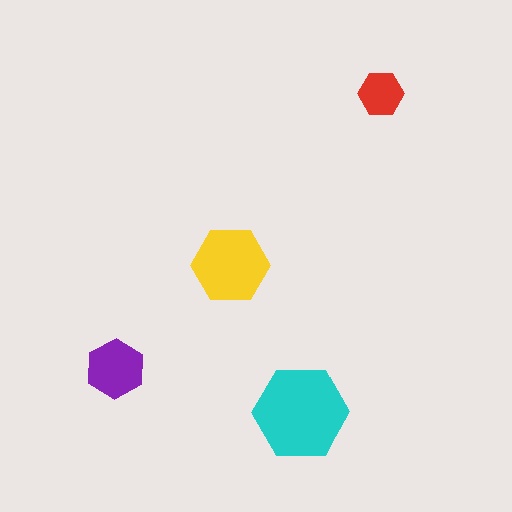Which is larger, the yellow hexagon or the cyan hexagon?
The cyan one.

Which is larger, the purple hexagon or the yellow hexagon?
The yellow one.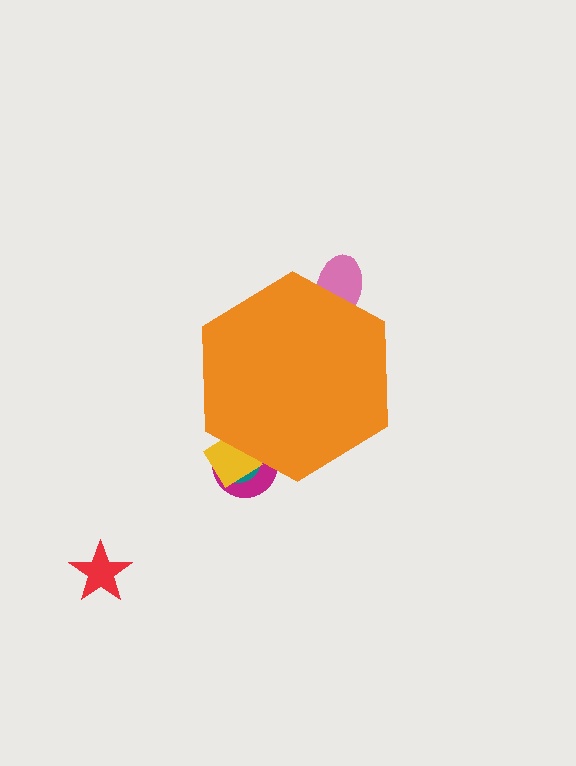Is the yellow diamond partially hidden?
Yes, the yellow diamond is partially hidden behind the orange hexagon.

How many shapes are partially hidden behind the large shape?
4 shapes are partially hidden.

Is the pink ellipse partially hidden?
Yes, the pink ellipse is partially hidden behind the orange hexagon.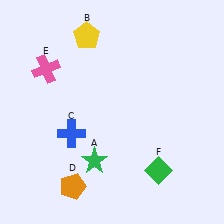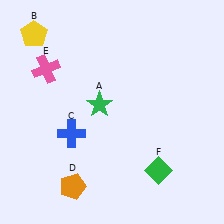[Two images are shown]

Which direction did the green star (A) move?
The green star (A) moved up.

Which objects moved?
The objects that moved are: the green star (A), the yellow pentagon (B).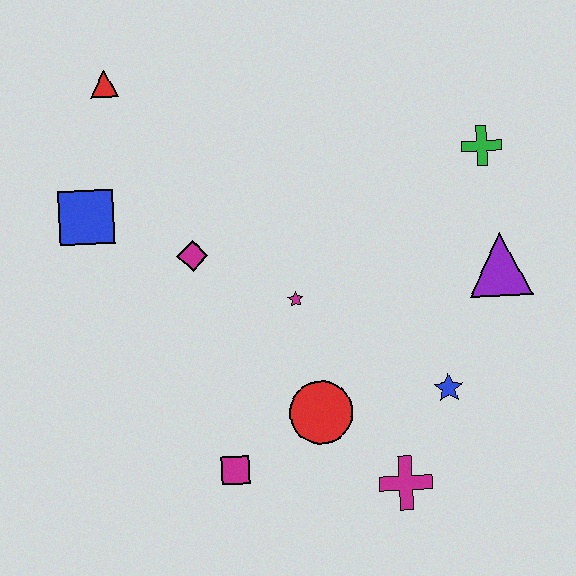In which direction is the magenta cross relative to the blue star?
The magenta cross is below the blue star.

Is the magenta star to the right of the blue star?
No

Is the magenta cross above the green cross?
No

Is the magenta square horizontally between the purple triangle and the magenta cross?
No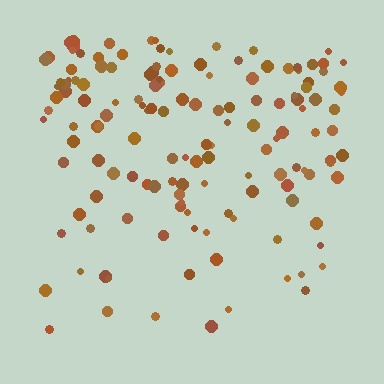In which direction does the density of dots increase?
From bottom to top, with the top side densest.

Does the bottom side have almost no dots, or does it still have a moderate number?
Still a moderate number, just noticeably fewer than the top.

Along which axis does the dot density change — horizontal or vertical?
Vertical.